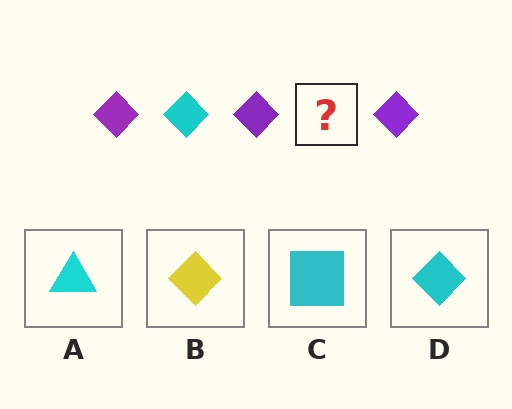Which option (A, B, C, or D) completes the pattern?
D.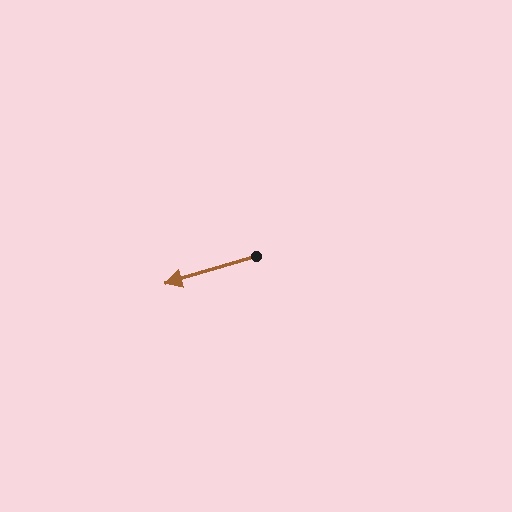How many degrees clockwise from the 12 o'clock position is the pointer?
Approximately 253 degrees.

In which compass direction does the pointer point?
West.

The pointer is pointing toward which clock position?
Roughly 8 o'clock.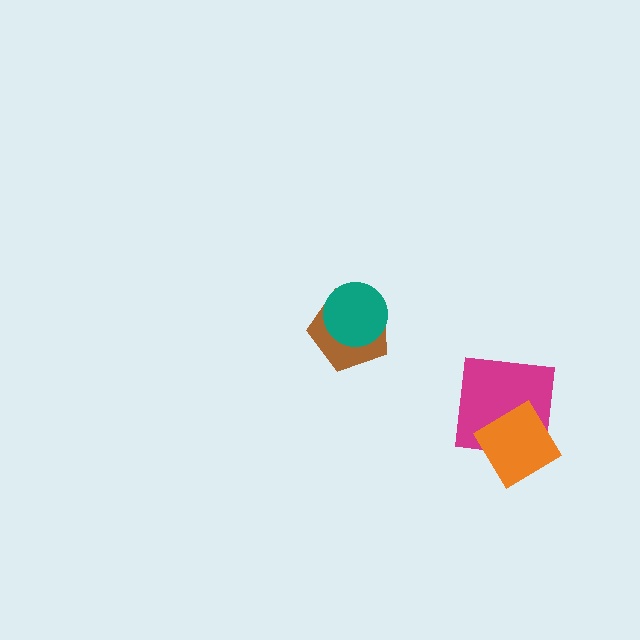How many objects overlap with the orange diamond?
1 object overlaps with the orange diamond.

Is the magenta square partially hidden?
Yes, it is partially covered by another shape.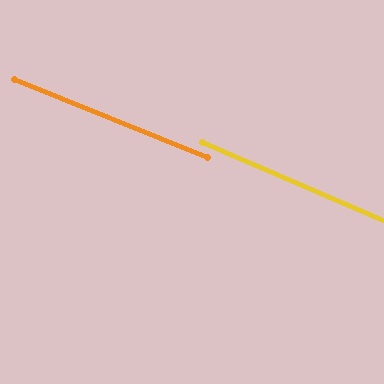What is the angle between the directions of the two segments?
Approximately 1 degree.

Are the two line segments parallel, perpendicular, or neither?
Parallel — their directions differ by only 1.4°.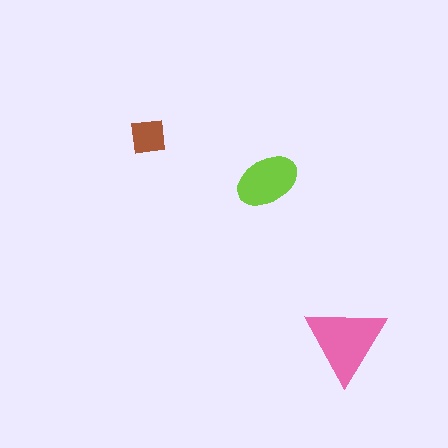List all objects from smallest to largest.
The brown square, the lime ellipse, the pink triangle.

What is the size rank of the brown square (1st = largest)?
3rd.